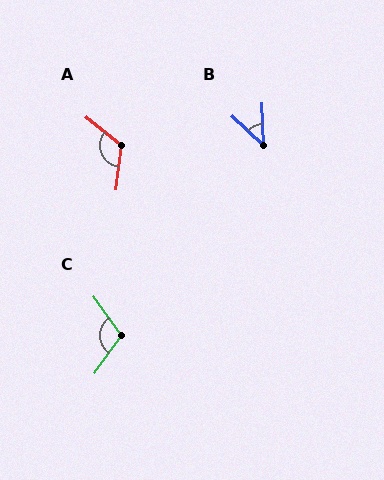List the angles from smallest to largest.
B (45°), C (109°), A (122°).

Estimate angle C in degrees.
Approximately 109 degrees.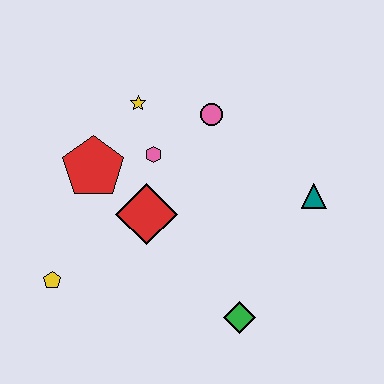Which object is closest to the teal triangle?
The pink circle is closest to the teal triangle.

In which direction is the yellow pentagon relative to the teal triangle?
The yellow pentagon is to the left of the teal triangle.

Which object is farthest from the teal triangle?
The yellow pentagon is farthest from the teal triangle.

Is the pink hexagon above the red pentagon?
Yes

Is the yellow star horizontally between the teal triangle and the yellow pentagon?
Yes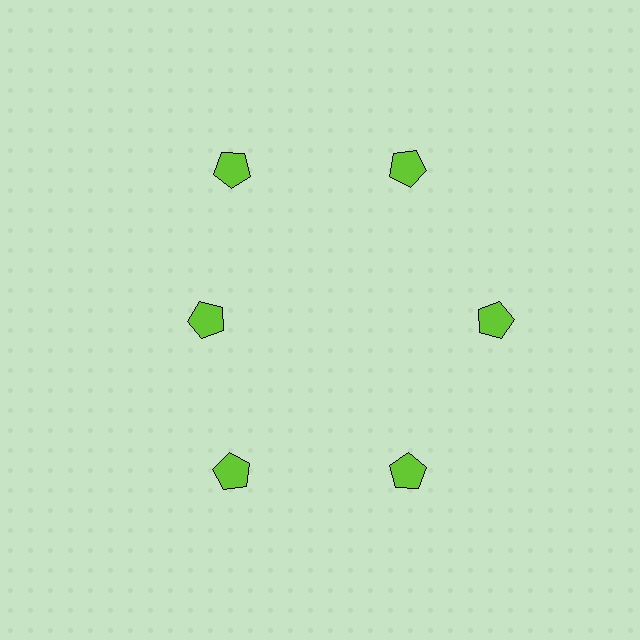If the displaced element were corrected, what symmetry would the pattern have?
It would have 6-fold rotational symmetry — the pattern would map onto itself every 60 degrees.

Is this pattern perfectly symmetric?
No. The 6 lime pentagons are arranged in a ring, but one element near the 9 o'clock position is pulled inward toward the center, breaking the 6-fold rotational symmetry.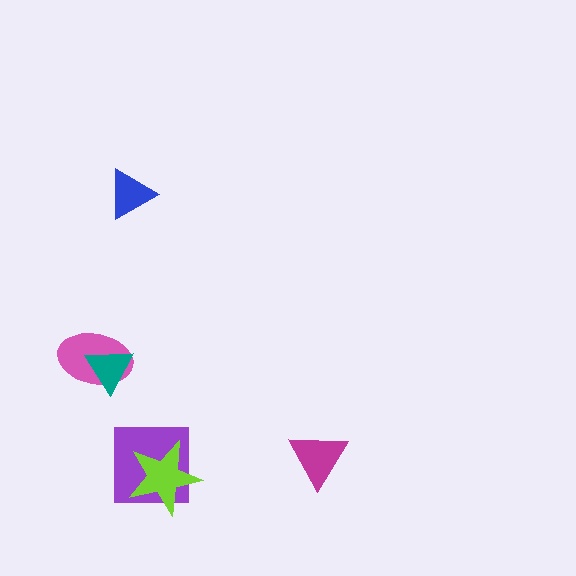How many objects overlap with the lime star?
1 object overlaps with the lime star.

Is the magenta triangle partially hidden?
No, no other shape covers it.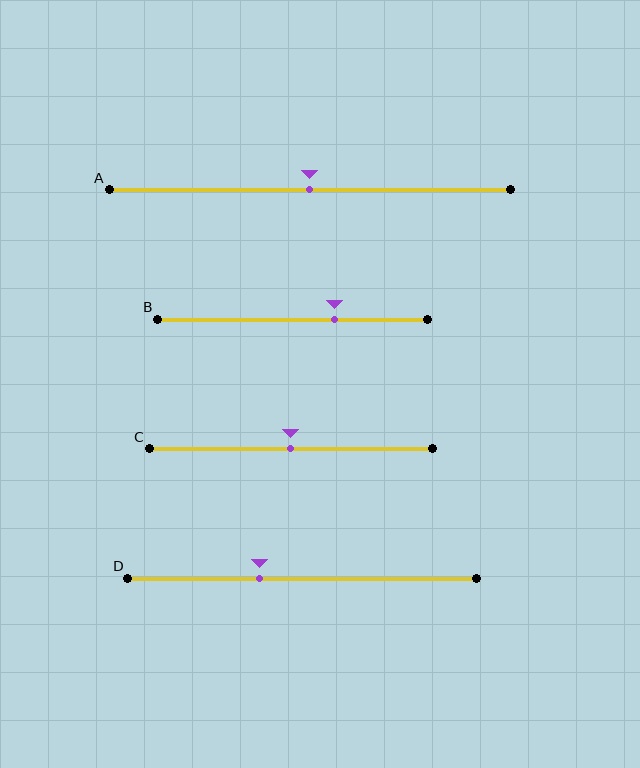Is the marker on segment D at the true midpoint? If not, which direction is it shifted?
No, the marker on segment D is shifted to the left by about 12% of the segment length.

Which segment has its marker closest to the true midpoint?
Segment A has its marker closest to the true midpoint.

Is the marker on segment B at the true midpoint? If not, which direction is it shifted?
No, the marker on segment B is shifted to the right by about 16% of the segment length.